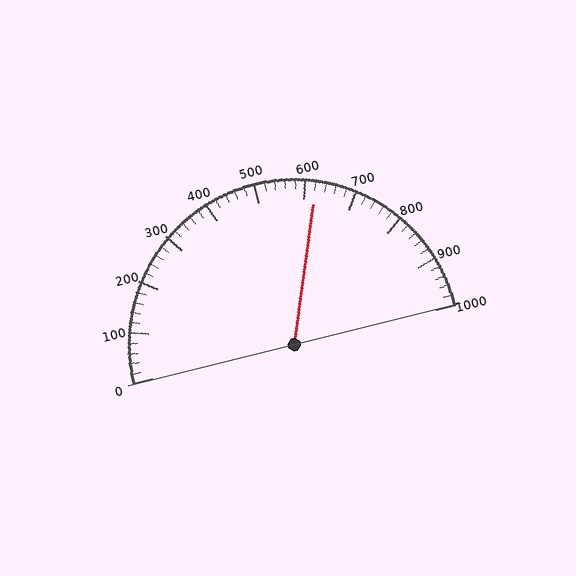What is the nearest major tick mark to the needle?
The nearest major tick mark is 600.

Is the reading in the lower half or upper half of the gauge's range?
The reading is in the upper half of the range (0 to 1000).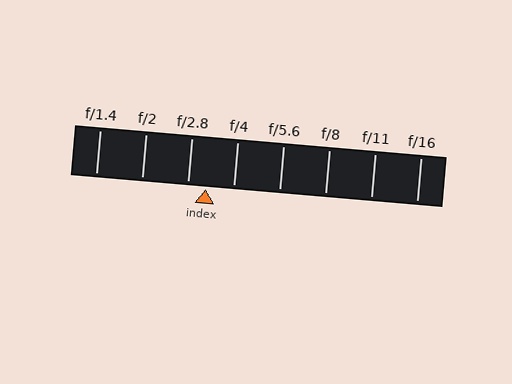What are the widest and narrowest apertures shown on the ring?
The widest aperture shown is f/1.4 and the narrowest is f/16.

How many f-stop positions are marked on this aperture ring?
There are 8 f-stop positions marked.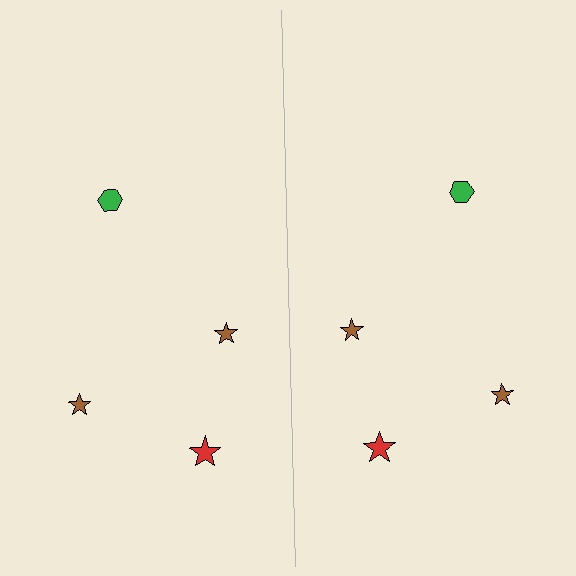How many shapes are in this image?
There are 8 shapes in this image.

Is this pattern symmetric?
Yes, this pattern has bilateral (reflection) symmetry.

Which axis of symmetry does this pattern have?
The pattern has a vertical axis of symmetry running through the center of the image.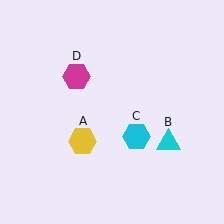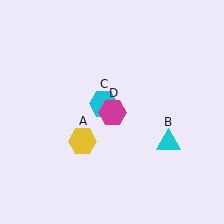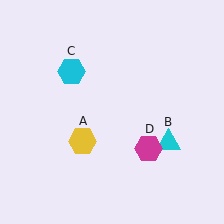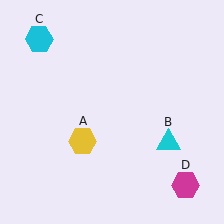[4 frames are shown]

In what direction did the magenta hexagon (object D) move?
The magenta hexagon (object D) moved down and to the right.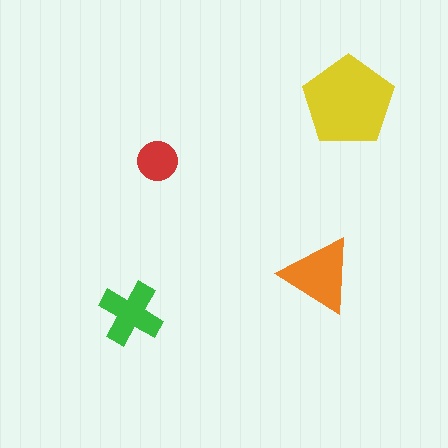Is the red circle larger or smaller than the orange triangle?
Smaller.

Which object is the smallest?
The red circle.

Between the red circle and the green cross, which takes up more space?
The green cross.